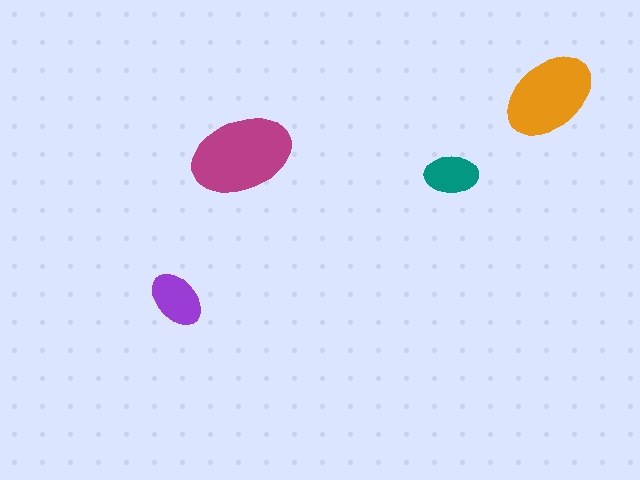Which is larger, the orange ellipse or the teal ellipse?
The orange one.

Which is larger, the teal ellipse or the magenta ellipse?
The magenta one.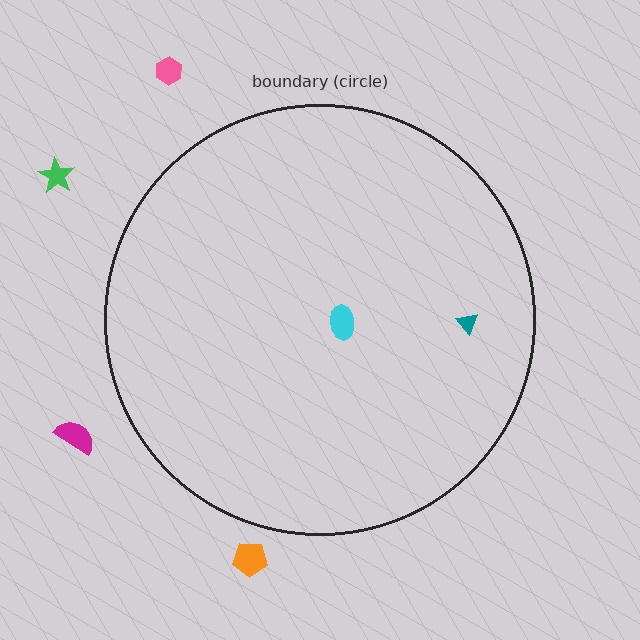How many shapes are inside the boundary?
2 inside, 4 outside.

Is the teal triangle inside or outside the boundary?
Inside.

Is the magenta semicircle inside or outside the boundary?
Outside.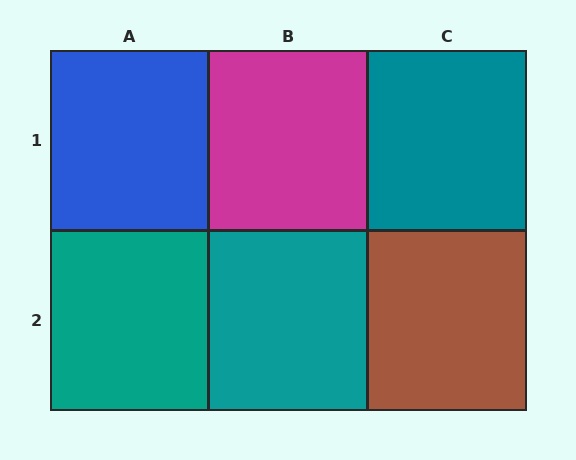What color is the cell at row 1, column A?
Blue.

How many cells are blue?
1 cell is blue.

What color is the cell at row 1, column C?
Teal.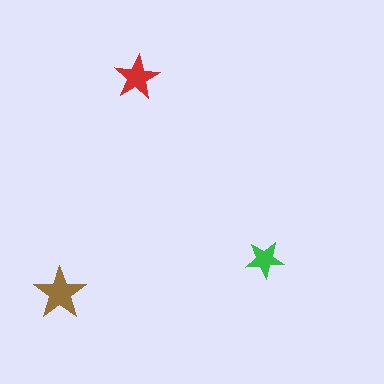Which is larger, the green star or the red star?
The red one.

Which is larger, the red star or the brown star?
The brown one.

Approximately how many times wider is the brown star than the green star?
About 1.5 times wider.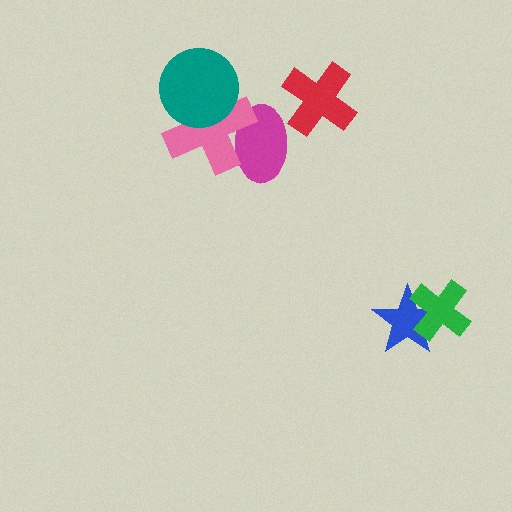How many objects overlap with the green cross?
1 object overlaps with the green cross.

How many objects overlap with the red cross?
0 objects overlap with the red cross.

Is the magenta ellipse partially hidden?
Yes, it is partially covered by another shape.